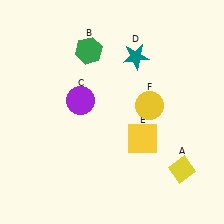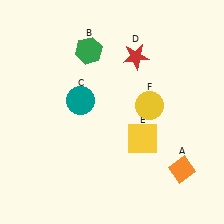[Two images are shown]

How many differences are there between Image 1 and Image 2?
There are 3 differences between the two images.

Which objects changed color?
A changed from yellow to orange. C changed from purple to teal. D changed from teal to red.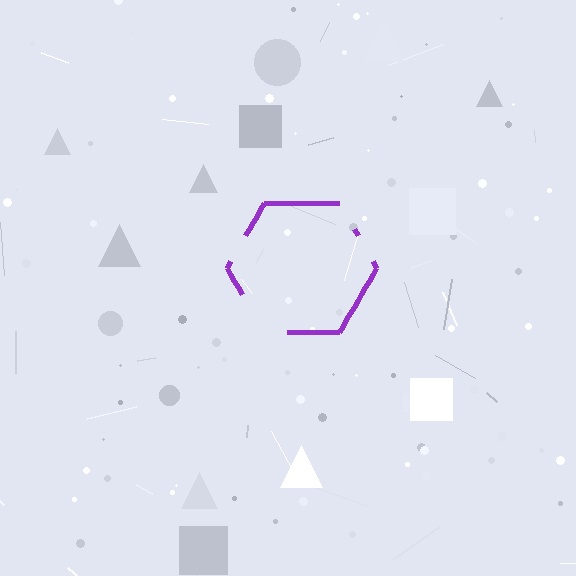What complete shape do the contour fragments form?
The contour fragments form a hexagon.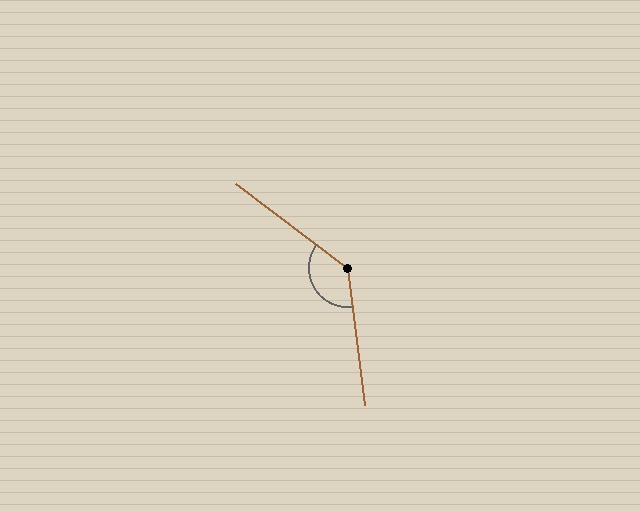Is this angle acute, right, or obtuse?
It is obtuse.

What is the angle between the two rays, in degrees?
Approximately 134 degrees.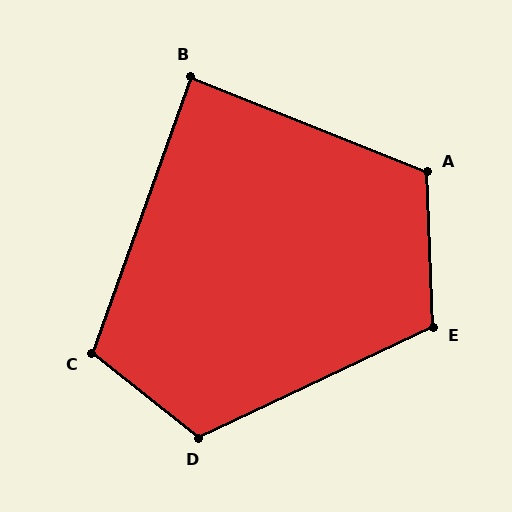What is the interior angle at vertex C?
Approximately 109 degrees (obtuse).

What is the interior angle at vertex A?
Approximately 114 degrees (obtuse).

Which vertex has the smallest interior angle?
B, at approximately 88 degrees.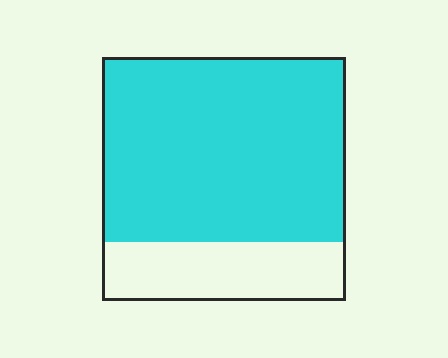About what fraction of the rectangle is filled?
About three quarters (3/4).